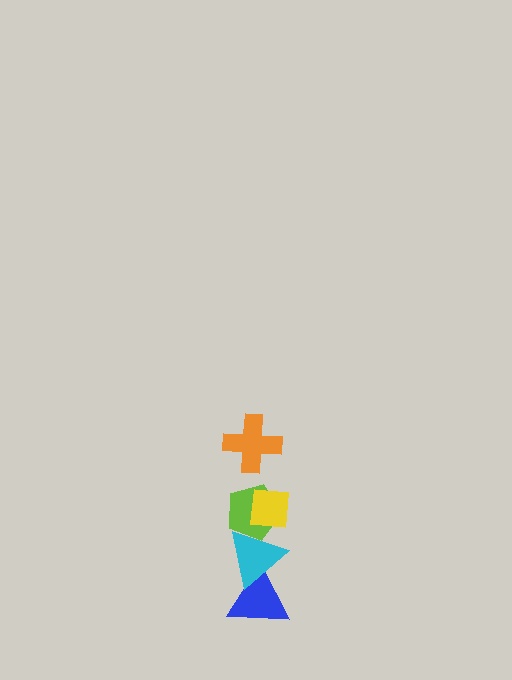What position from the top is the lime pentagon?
The lime pentagon is 3rd from the top.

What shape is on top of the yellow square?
The orange cross is on top of the yellow square.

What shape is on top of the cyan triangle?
The lime pentagon is on top of the cyan triangle.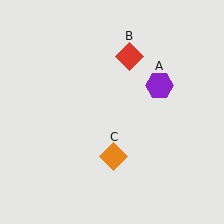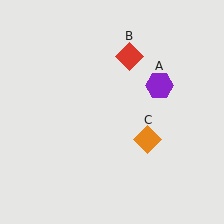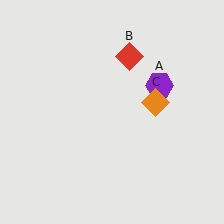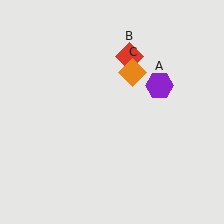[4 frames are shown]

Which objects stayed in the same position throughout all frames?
Purple hexagon (object A) and red diamond (object B) remained stationary.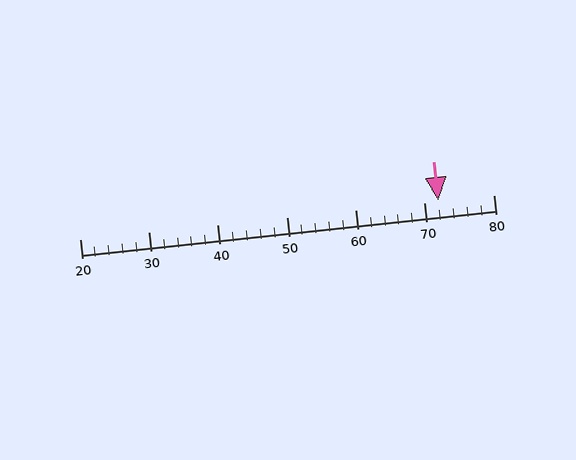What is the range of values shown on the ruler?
The ruler shows values from 20 to 80.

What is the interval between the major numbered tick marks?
The major tick marks are spaced 10 units apart.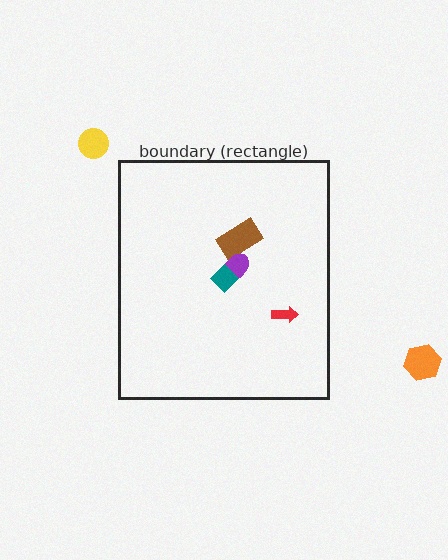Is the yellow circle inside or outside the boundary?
Outside.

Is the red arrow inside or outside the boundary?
Inside.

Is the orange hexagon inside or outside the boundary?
Outside.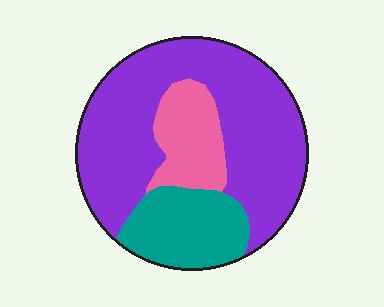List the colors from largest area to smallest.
From largest to smallest: purple, teal, pink.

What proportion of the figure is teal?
Teal takes up about one fifth (1/5) of the figure.